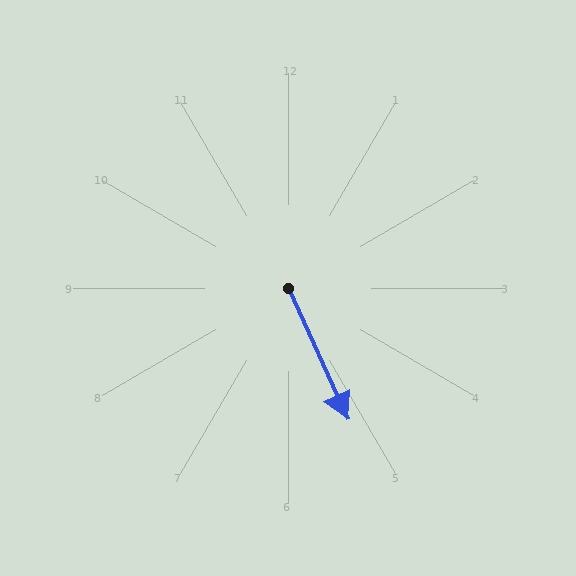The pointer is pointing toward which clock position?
Roughly 5 o'clock.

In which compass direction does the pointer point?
Southeast.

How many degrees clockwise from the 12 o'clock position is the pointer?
Approximately 156 degrees.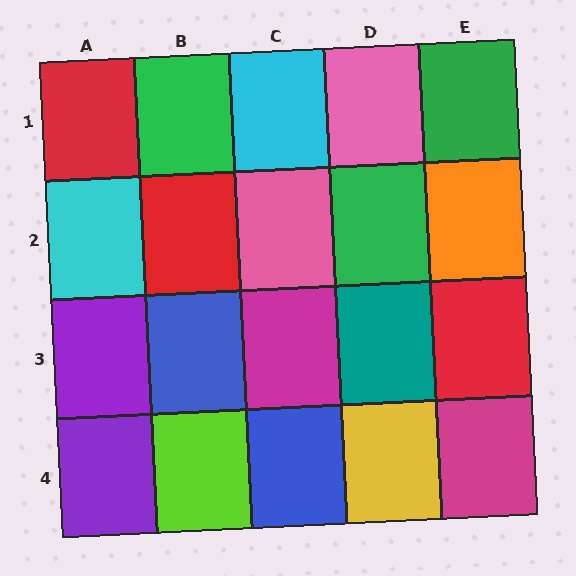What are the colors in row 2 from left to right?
Cyan, red, pink, green, orange.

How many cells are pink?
2 cells are pink.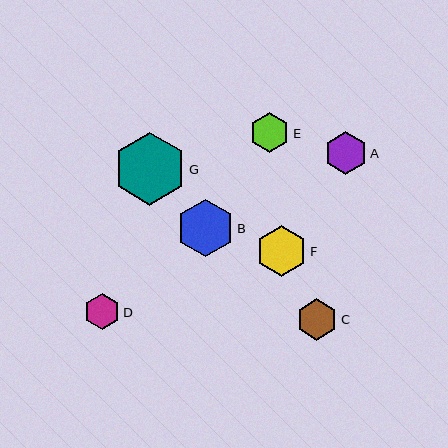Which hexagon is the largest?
Hexagon G is the largest with a size of approximately 72 pixels.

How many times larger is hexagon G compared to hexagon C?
Hexagon G is approximately 1.8 times the size of hexagon C.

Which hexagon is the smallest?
Hexagon D is the smallest with a size of approximately 36 pixels.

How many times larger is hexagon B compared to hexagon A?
Hexagon B is approximately 1.3 times the size of hexagon A.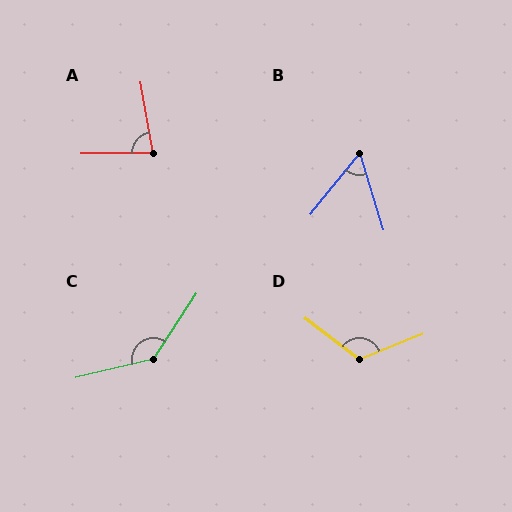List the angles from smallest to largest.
B (56°), A (81°), D (121°), C (137°).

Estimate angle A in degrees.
Approximately 81 degrees.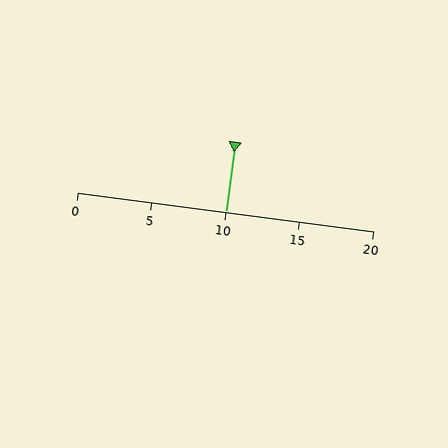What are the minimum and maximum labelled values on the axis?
The axis runs from 0 to 20.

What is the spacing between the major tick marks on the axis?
The major ticks are spaced 5 apart.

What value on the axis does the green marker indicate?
The marker indicates approximately 10.